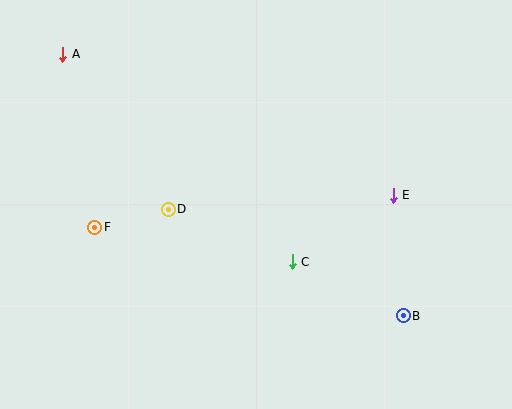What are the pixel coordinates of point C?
Point C is at (292, 262).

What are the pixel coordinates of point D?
Point D is at (168, 209).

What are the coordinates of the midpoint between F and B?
The midpoint between F and B is at (249, 272).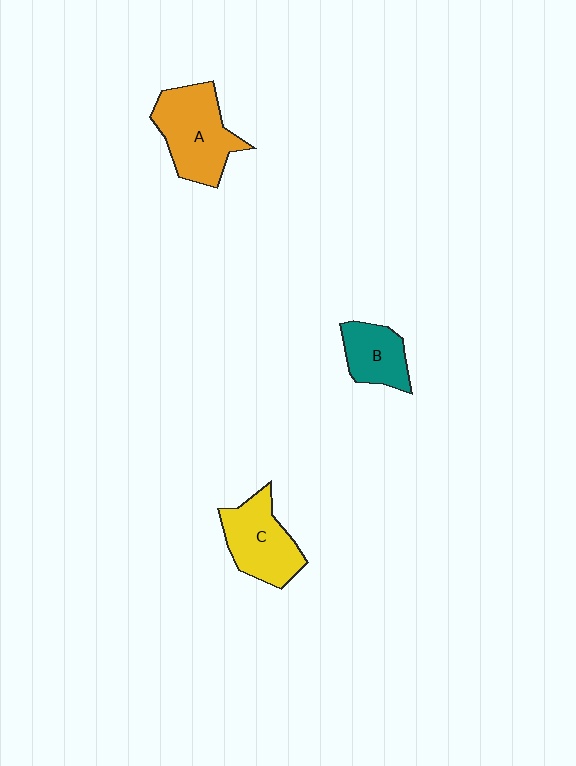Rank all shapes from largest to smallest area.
From largest to smallest: A (orange), C (yellow), B (teal).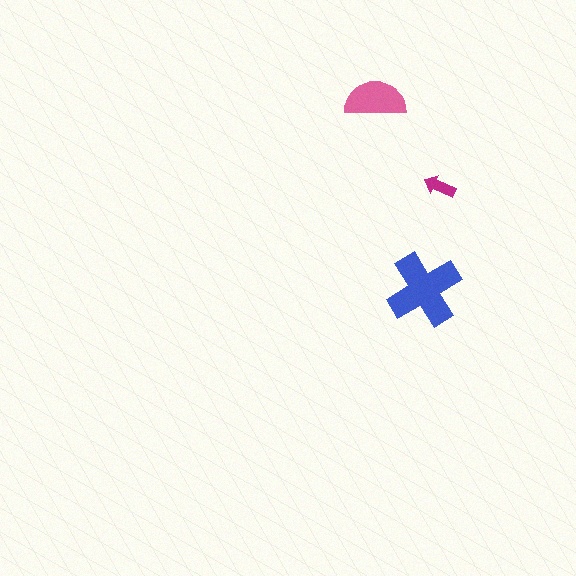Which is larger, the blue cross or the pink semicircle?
The blue cross.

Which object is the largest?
The blue cross.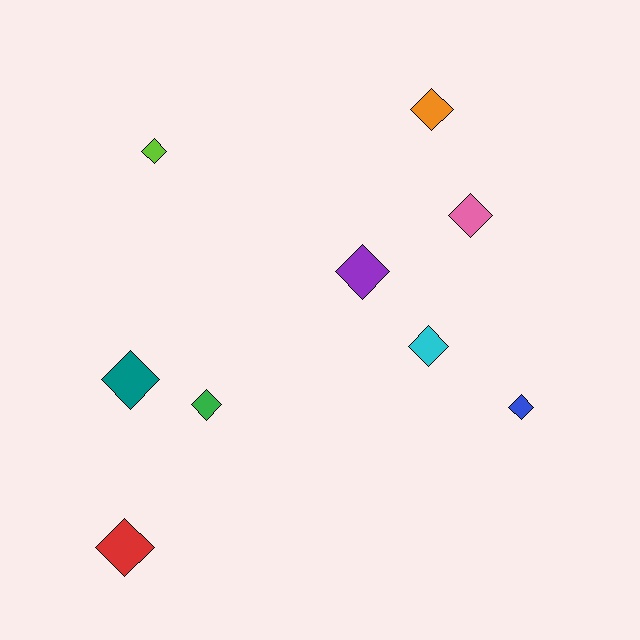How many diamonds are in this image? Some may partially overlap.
There are 9 diamonds.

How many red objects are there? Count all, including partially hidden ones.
There is 1 red object.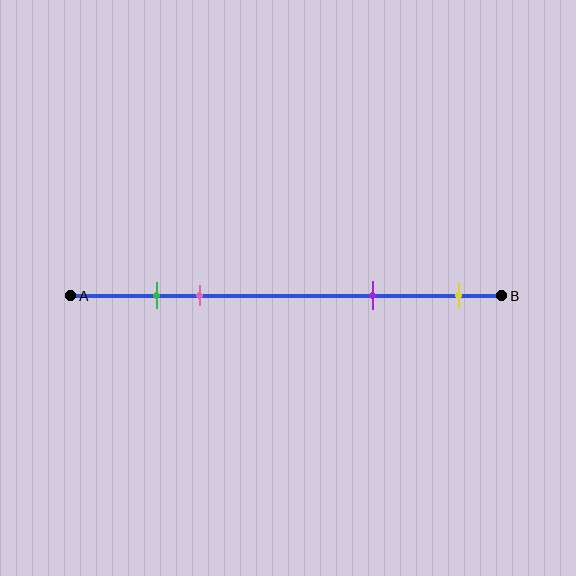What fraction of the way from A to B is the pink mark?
The pink mark is approximately 30% (0.3) of the way from A to B.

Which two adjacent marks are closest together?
The green and pink marks are the closest adjacent pair.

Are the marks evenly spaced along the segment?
No, the marks are not evenly spaced.